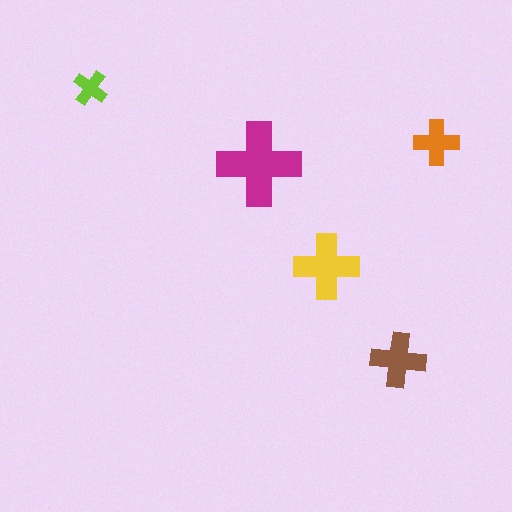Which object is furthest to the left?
The lime cross is leftmost.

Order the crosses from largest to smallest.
the magenta one, the yellow one, the brown one, the orange one, the lime one.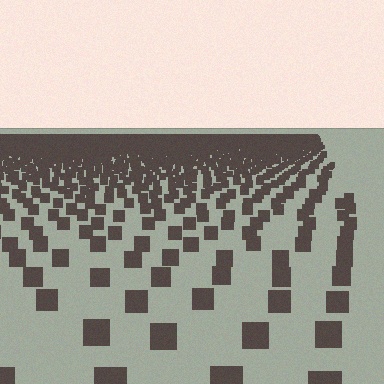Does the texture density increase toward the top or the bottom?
Density increases toward the top.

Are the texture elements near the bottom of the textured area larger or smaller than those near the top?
Larger. Near the bottom, elements are closer to the viewer and appear at a bigger on-screen size.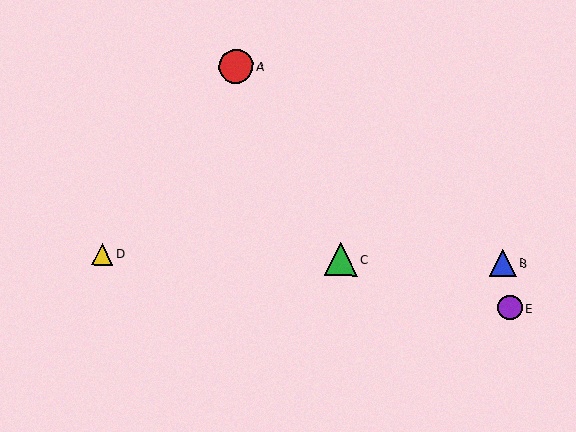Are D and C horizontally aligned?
Yes, both are at y≈254.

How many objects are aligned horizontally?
3 objects (B, C, D) are aligned horizontally.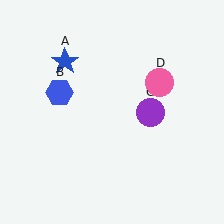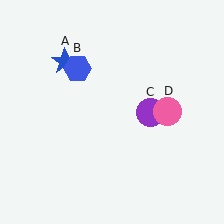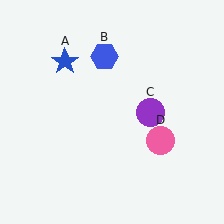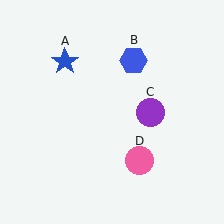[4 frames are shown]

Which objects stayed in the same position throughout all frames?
Blue star (object A) and purple circle (object C) remained stationary.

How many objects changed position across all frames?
2 objects changed position: blue hexagon (object B), pink circle (object D).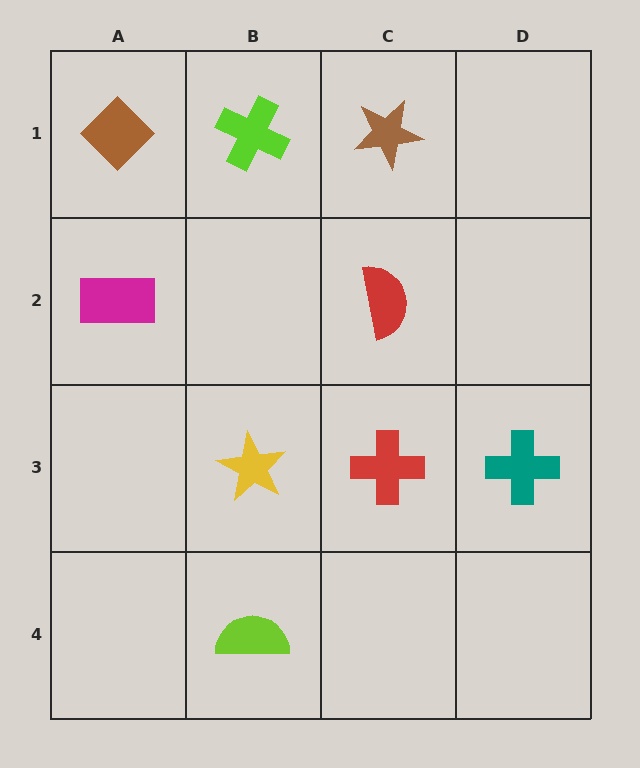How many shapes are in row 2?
2 shapes.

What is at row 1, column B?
A lime cross.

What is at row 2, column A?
A magenta rectangle.